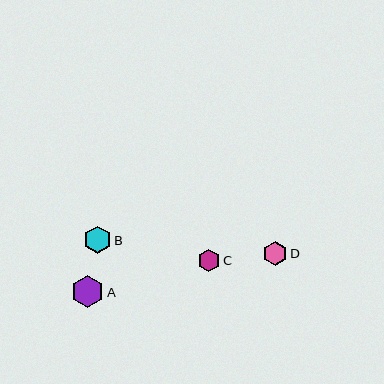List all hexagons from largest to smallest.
From largest to smallest: A, B, D, C.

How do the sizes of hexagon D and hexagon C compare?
Hexagon D and hexagon C are approximately the same size.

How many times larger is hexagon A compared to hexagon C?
Hexagon A is approximately 1.5 times the size of hexagon C.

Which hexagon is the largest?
Hexagon A is the largest with a size of approximately 33 pixels.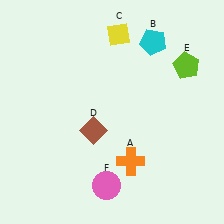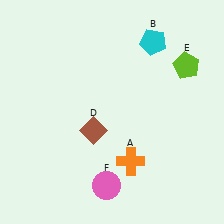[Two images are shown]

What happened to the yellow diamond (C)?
The yellow diamond (C) was removed in Image 2. It was in the top-right area of Image 1.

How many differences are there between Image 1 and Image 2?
There is 1 difference between the two images.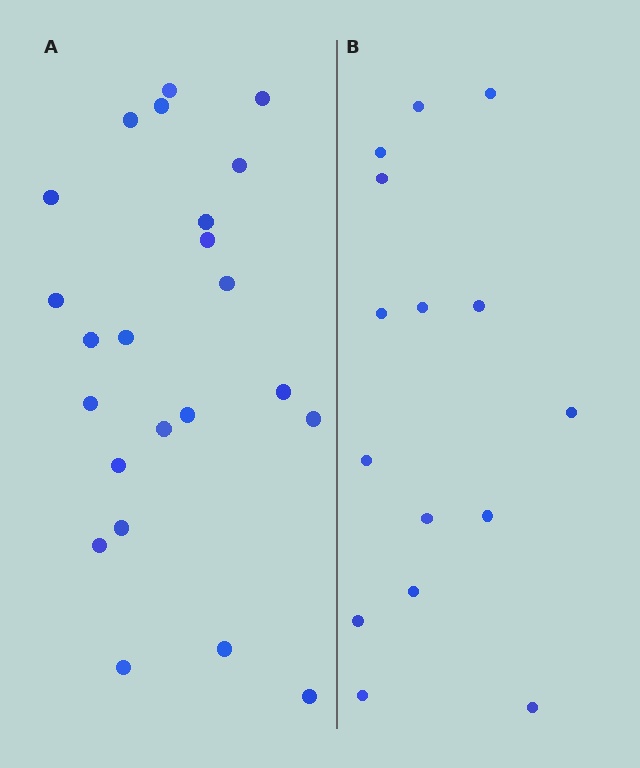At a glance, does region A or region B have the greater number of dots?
Region A (the left region) has more dots.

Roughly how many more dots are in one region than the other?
Region A has roughly 8 or so more dots than region B.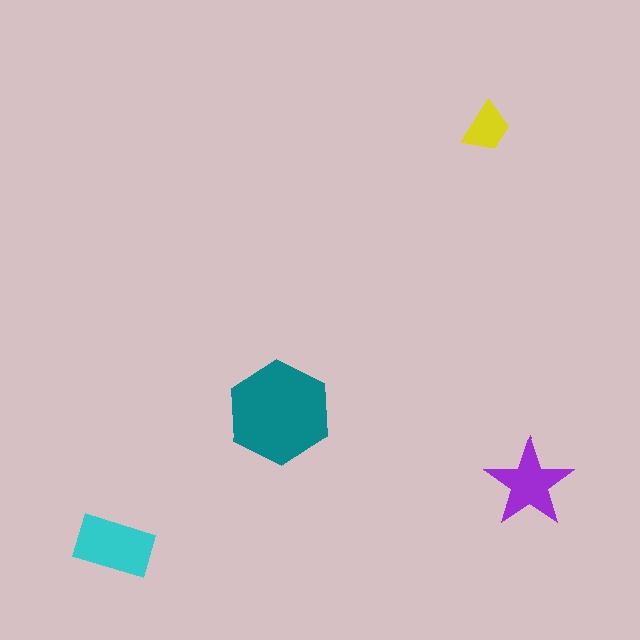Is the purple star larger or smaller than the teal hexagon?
Smaller.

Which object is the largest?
The teal hexagon.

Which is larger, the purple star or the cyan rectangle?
The cyan rectangle.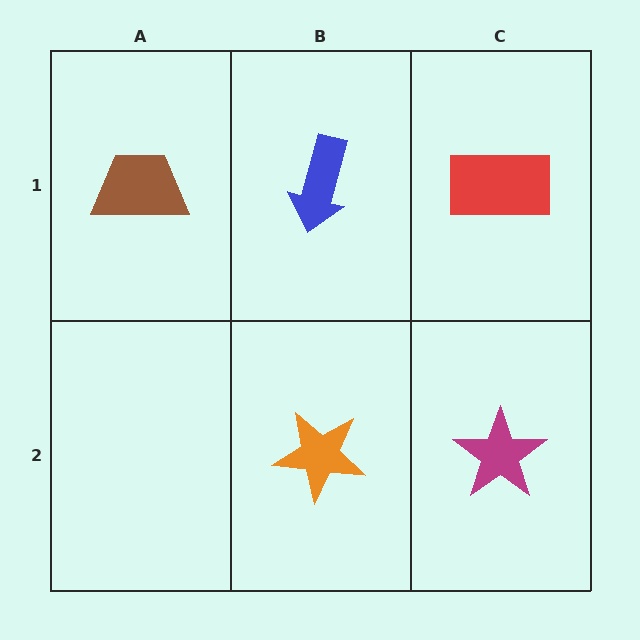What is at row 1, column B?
A blue arrow.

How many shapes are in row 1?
3 shapes.